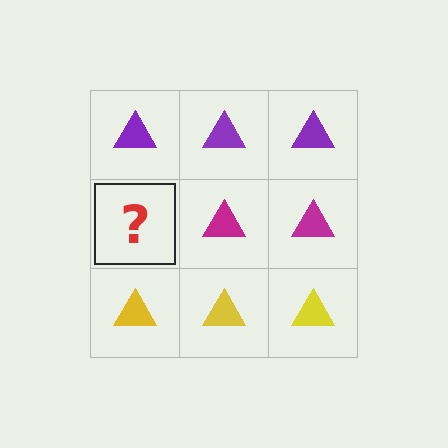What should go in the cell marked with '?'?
The missing cell should contain a magenta triangle.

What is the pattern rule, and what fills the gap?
The rule is that each row has a consistent color. The gap should be filled with a magenta triangle.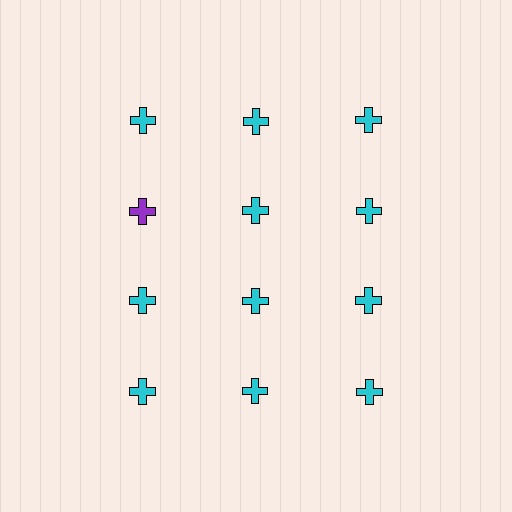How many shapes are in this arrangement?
There are 12 shapes arranged in a grid pattern.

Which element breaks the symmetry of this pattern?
The purple cross in the second row, leftmost column breaks the symmetry. All other shapes are cyan crosses.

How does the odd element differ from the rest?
It has a different color: purple instead of cyan.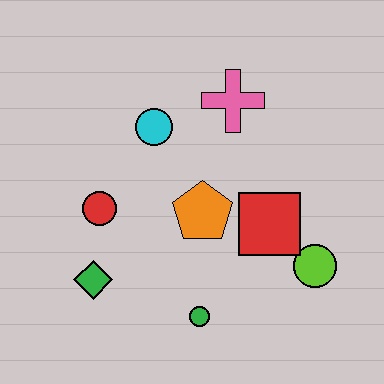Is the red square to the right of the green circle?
Yes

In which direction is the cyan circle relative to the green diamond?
The cyan circle is above the green diamond.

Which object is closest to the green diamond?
The red circle is closest to the green diamond.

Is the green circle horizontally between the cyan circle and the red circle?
No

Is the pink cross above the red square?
Yes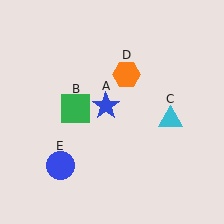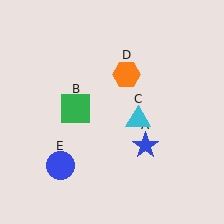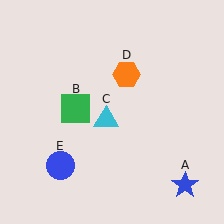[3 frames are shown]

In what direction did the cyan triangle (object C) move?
The cyan triangle (object C) moved left.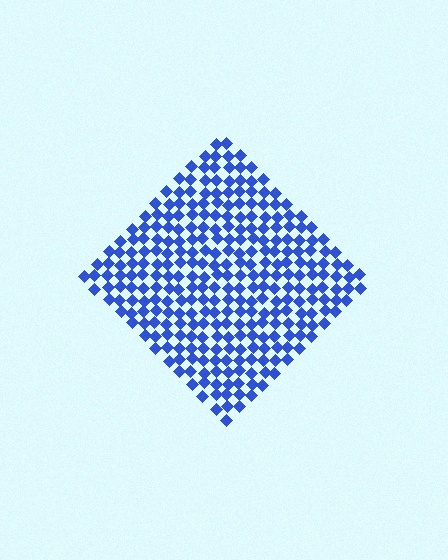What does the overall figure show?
The overall figure shows a diamond.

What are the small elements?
The small elements are diamonds.